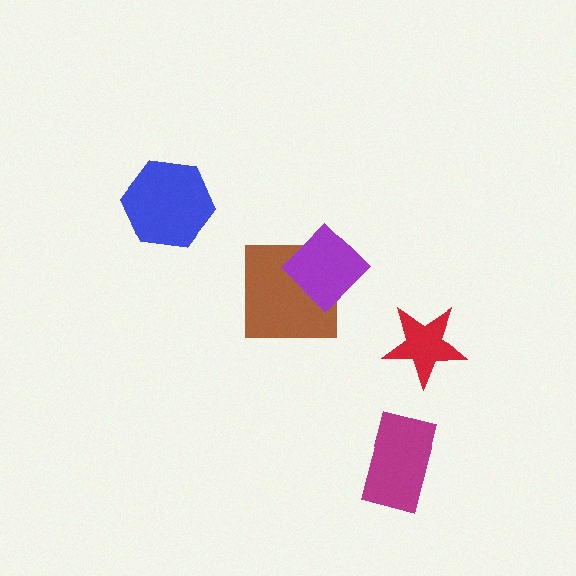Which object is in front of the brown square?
The purple diamond is in front of the brown square.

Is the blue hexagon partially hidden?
No, no other shape covers it.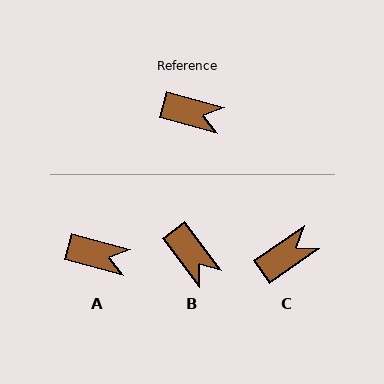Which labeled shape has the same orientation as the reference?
A.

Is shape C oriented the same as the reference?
No, it is off by about 49 degrees.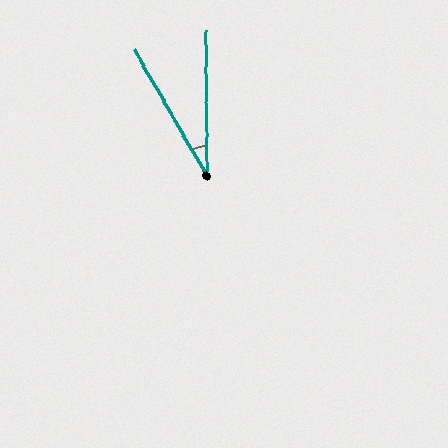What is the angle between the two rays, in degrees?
Approximately 30 degrees.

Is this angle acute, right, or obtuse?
It is acute.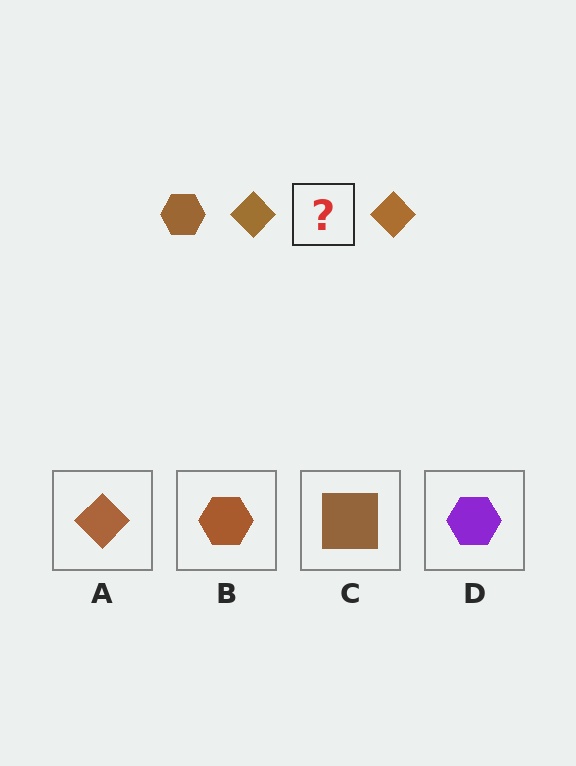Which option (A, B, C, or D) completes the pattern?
B.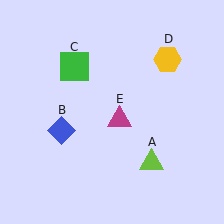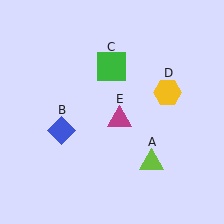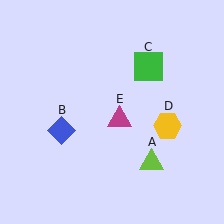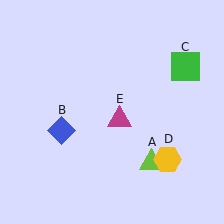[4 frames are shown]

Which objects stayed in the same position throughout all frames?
Lime triangle (object A) and blue diamond (object B) and magenta triangle (object E) remained stationary.